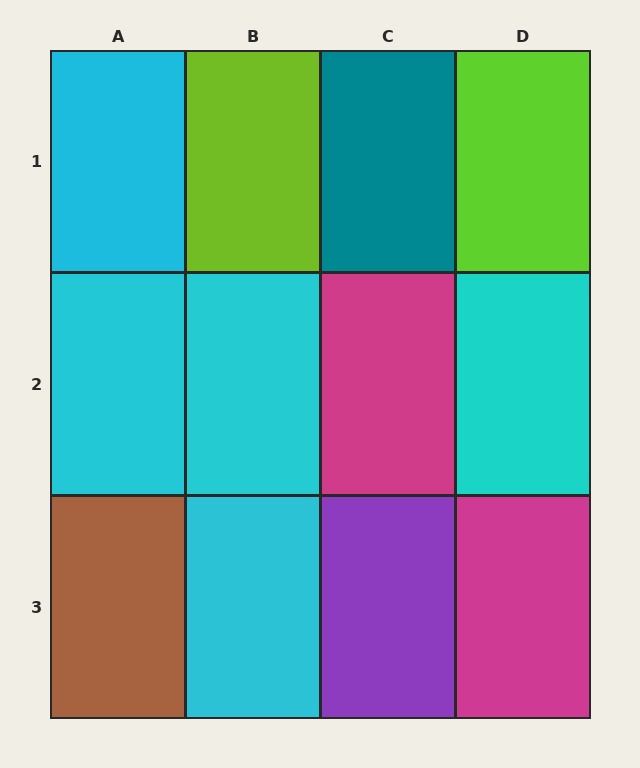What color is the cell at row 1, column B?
Lime.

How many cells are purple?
1 cell is purple.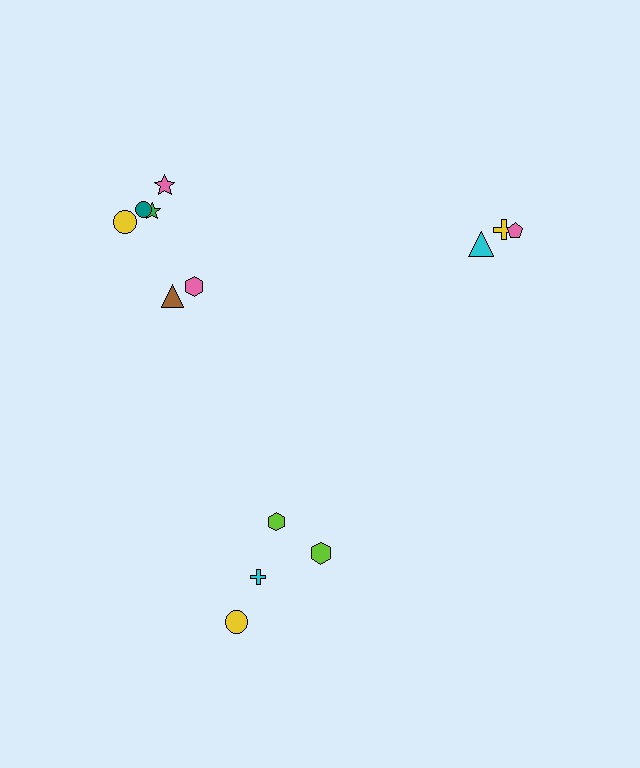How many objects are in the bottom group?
There are 4 objects.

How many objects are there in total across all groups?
There are 13 objects.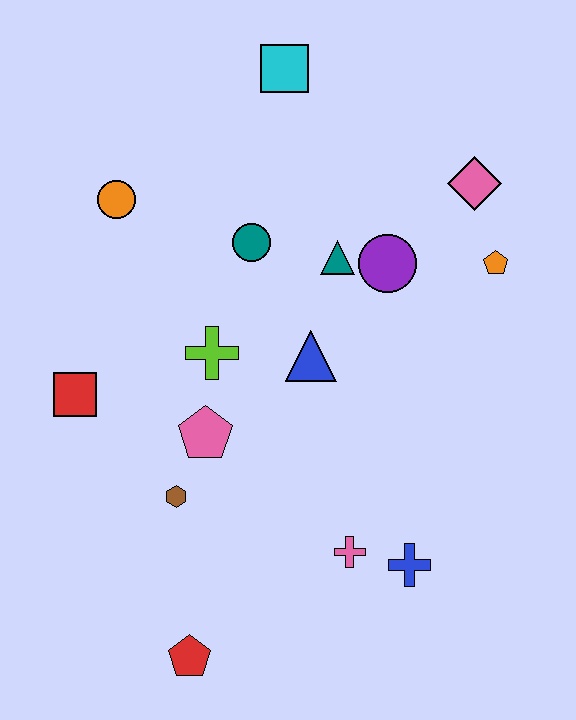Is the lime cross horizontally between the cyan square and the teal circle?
No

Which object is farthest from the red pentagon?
The cyan square is farthest from the red pentagon.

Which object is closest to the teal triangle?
The purple circle is closest to the teal triangle.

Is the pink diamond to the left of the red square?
No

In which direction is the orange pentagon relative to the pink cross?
The orange pentagon is above the pink cross.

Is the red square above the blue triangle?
No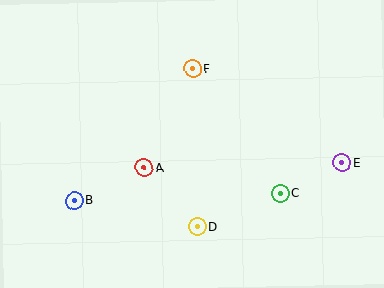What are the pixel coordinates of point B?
Point B is at (74, 201).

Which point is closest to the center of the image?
Point A at (144, 168) is closest to the center.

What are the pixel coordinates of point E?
Point E is at (342, 163).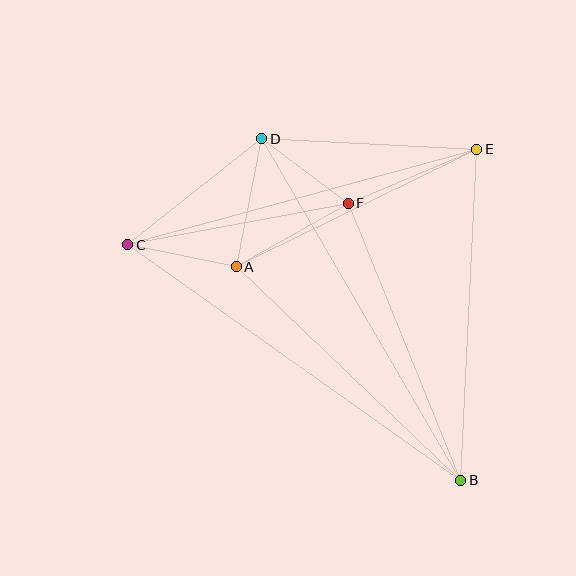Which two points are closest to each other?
Points D and F are closest to each other.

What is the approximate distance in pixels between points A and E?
The distance between A and E is approximately 268 pixels.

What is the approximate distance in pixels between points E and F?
The distance between E and F is approximately 140 pixels.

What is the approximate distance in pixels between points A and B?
The distance between A and B is approximately 310 pixels.